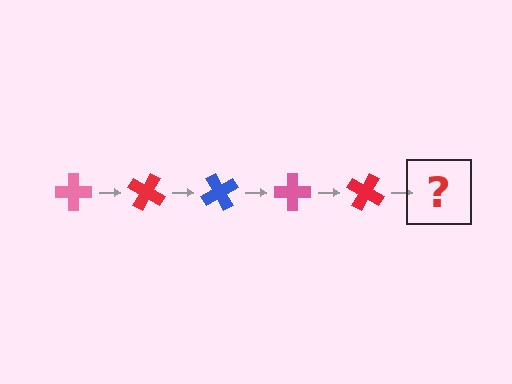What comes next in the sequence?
The next element should be a blue cross, rotated 150 degrees from the start.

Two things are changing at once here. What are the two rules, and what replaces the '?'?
The two rules are that it rotates 30 degrees each step and the color cycles through pink, red, and blue. The '?' should be a blue cross, rotated 150 degrees from the start.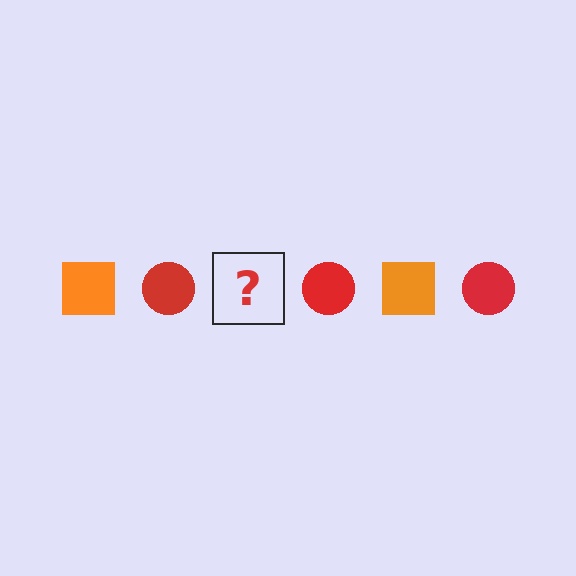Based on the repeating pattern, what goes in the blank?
The blank should be an orange square.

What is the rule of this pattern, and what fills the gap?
The rule is that the pattern alternates between orange square and red circle. The gap should be filled with an orange square.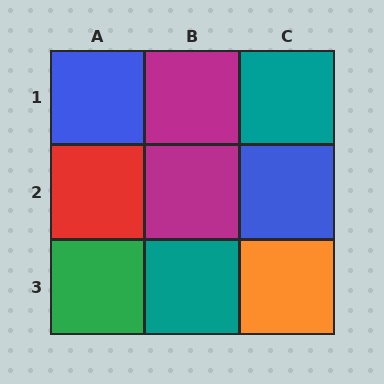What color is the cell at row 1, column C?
Teal.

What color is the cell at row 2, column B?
Magenta.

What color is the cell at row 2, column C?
Blue.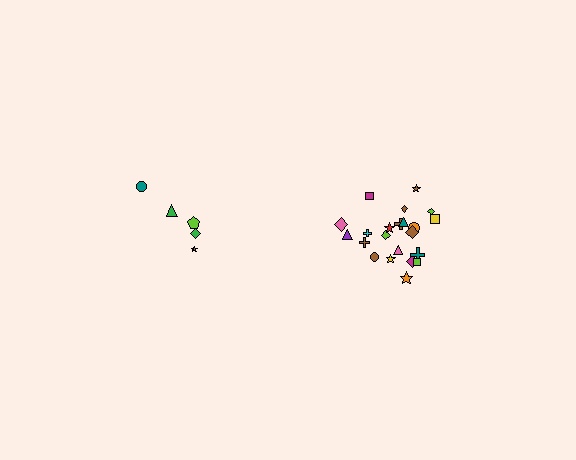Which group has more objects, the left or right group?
The right group.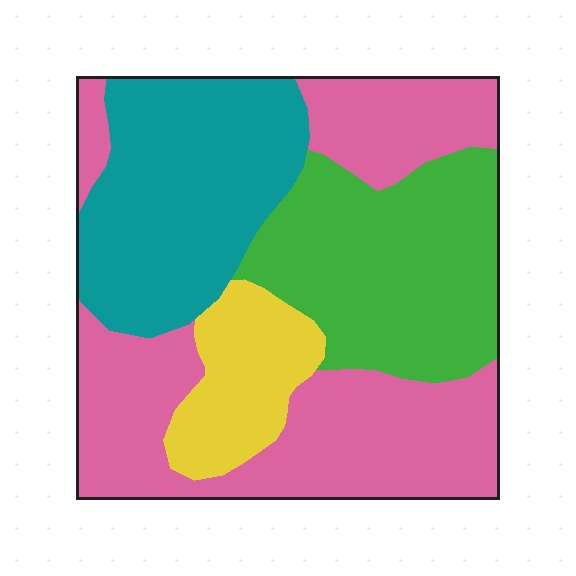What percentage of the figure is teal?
Teal covers 25% of the figure.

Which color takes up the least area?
Yellow, at roughly 10%.